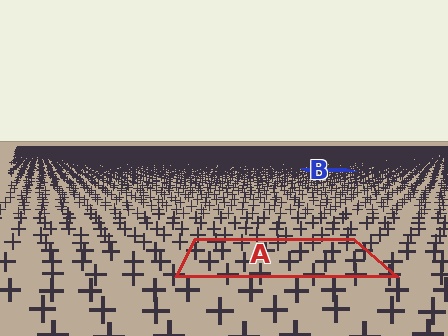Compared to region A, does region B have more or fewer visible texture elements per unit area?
Region B has more texture elements per unit area — they are packed more densely because it is farther away.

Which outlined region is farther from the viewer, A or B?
Region B is farther from the viewer — the texture elements inside it appear smaller and more densely packed.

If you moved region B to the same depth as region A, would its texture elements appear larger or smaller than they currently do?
They would appear larger. At a closer depth, the same texture elements are projected at a bigger on-screen size.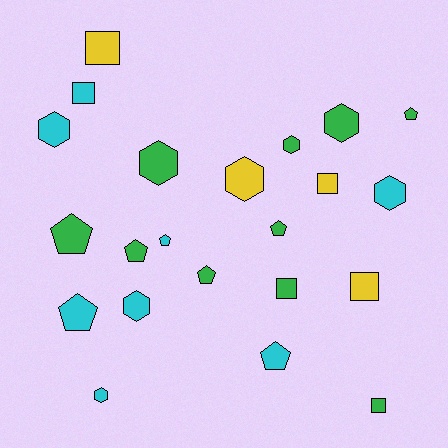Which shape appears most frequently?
Pentagon, with 8 objects.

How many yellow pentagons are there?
There are no yellow pentagons.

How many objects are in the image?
There are 22 objects.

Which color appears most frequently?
Green, with 10 objects.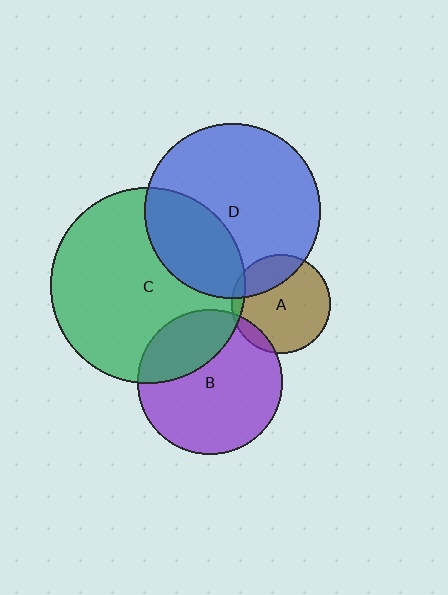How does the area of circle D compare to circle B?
Approximately 1.5 times.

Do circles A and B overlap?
Yes.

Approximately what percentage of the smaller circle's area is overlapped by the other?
Approximately 10%.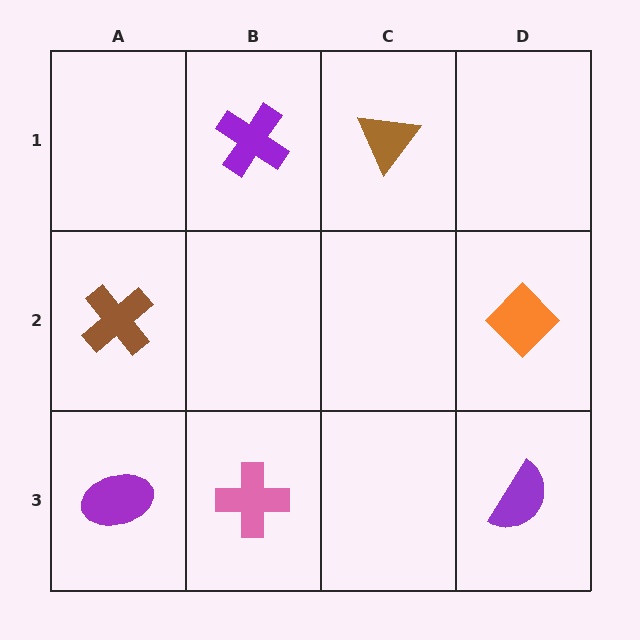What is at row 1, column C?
A brown triangle.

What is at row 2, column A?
A brown cross.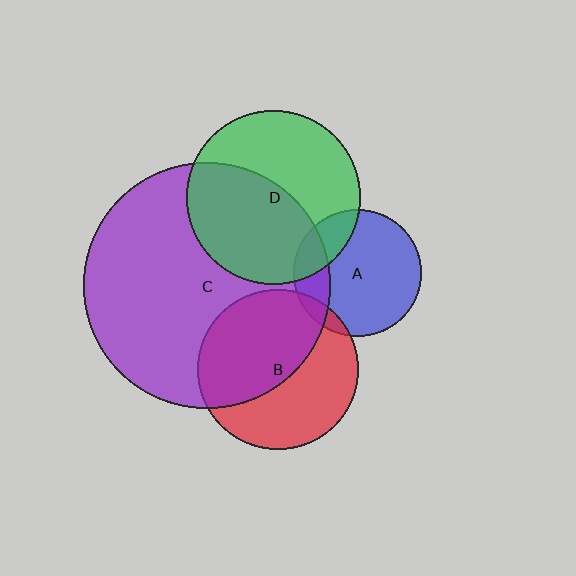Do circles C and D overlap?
Yes.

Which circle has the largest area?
Circle C (purple).